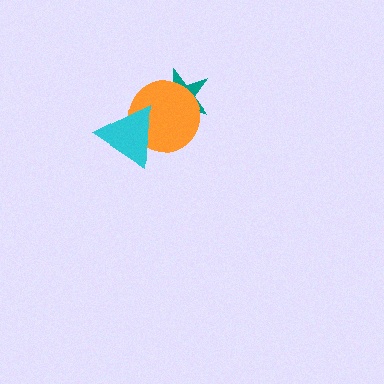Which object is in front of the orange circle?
The cyan triangle is in front of the orange circle.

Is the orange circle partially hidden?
Yes, it is partially covered by another shape.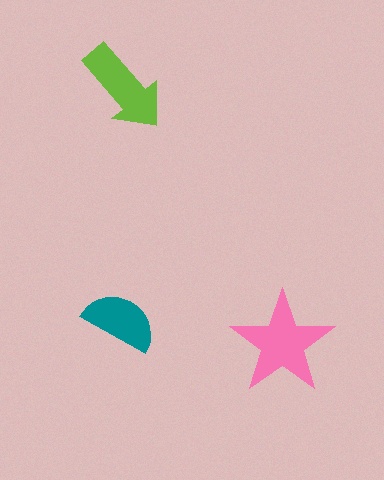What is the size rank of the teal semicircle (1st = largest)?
3rd.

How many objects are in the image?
There are 3 objects in the image.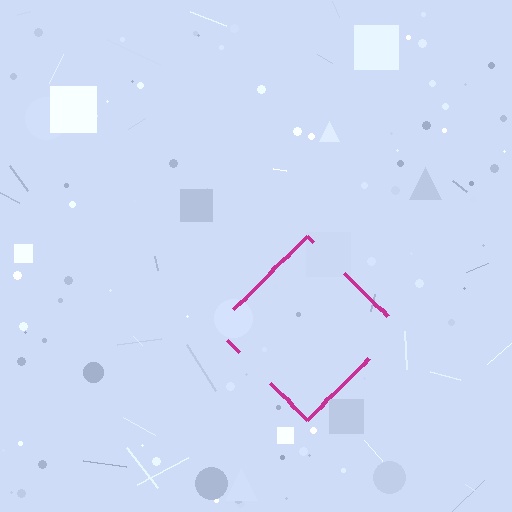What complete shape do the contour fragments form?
The contour fragments form a diamond.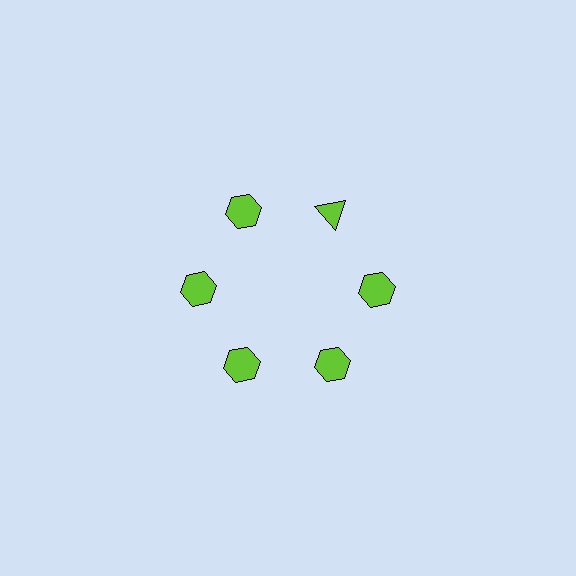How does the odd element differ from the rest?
It has a different shape: triangle instead of hexagon.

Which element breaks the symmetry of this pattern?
The lime triangle at roughly the 1 o'clock position breaks the symmetry. All other shapes are lime hexagons.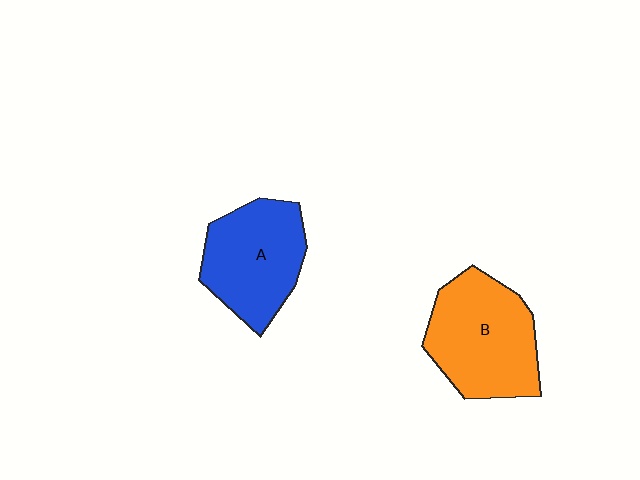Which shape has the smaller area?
Shape A (blue).